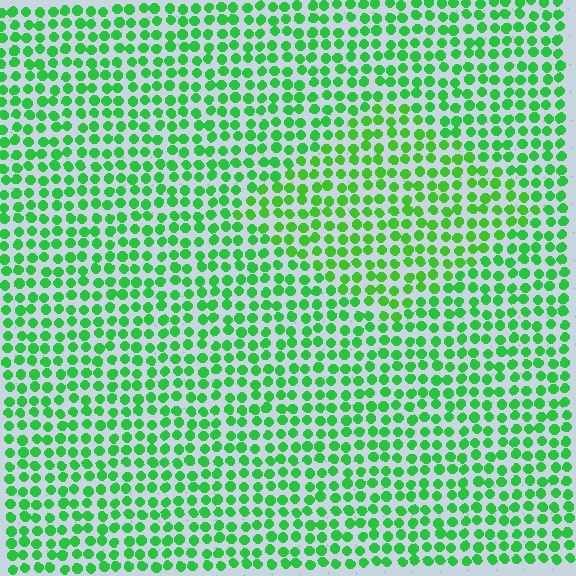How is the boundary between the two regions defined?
The boundary is defined purely by a slight shift in hue (about 17 degrees). Spacing, size, and orientation are identical on both sides.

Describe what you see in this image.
The image is filled with small green elements in a uniform arrangement. A diamond-shaped region is visible where the elements are tinted to a slightly different hue, forming a subtle color boundary.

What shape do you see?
I see a diamond.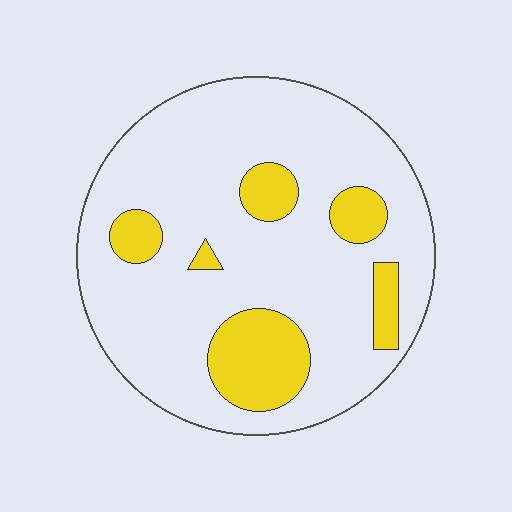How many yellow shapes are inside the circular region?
6.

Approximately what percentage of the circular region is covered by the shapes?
Approximately 20%.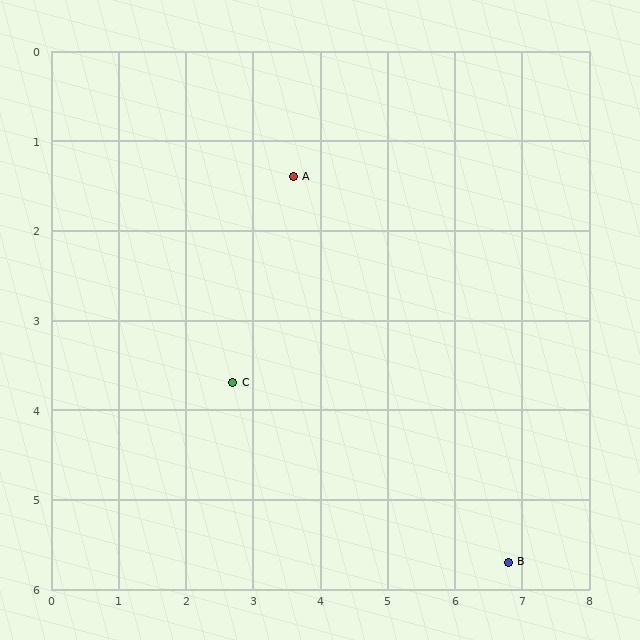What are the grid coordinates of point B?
Point B is at approximately (6.8, 5.7).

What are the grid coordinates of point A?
Point A is at approximately (3.6, 1.4).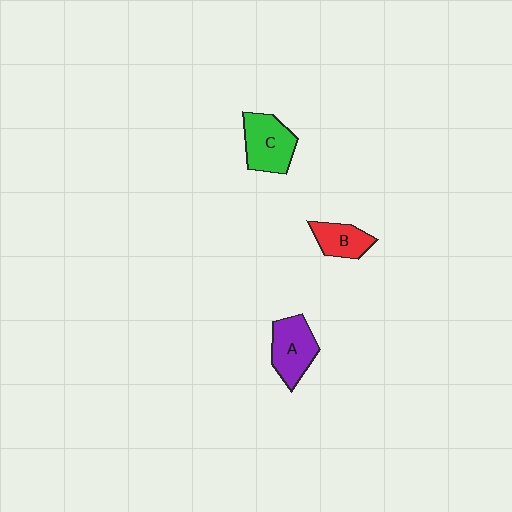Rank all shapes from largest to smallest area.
From largest to smallest: C (green), A (purple), B (red).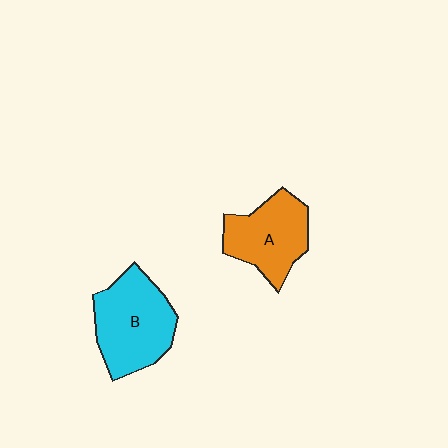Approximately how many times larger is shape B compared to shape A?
Approximately 1.2 times.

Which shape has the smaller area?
Shape A (orange).